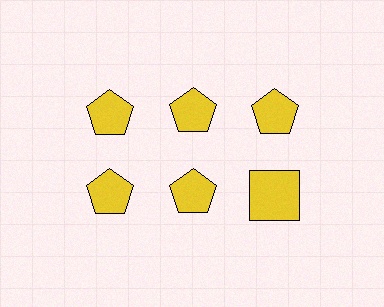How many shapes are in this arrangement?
There are 6 shapes arranged in a grid pattern.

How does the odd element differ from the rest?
It has a different shape: square instead of pentagon.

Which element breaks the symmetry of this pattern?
The yellow square in the second row, center column breaks the symmetry. All other shapes are yellow pentagons.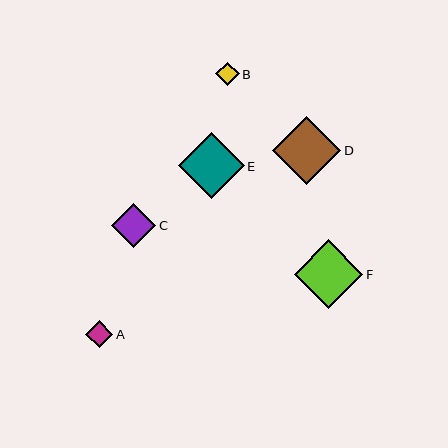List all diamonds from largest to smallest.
From largest to smallest: F, D, E, C, A, B.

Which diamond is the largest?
Diamond F is the largest with a size of approximately 68 pixels.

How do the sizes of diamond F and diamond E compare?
Diamond F and diamond E are approximately the same size.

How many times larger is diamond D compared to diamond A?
Diamond D is approximately 2.5 times the size of diamond A.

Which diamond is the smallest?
Diamond B is the smallest with a size of approximately 24 pixels.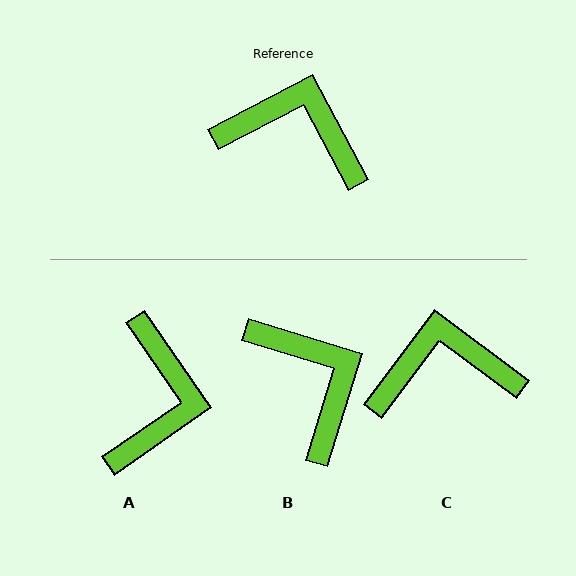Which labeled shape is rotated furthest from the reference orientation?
A, about 83 degrees away.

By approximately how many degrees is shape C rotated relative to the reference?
Approximately 26 degrees counter-clockwise.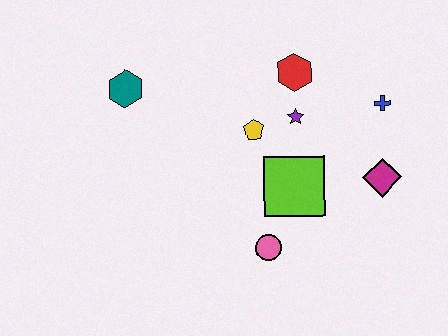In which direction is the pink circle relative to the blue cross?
The pink circle is below the blue cross.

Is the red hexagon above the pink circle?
Yes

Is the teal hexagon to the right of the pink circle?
No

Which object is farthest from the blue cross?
The teal hexagon is farthest from the blue cross.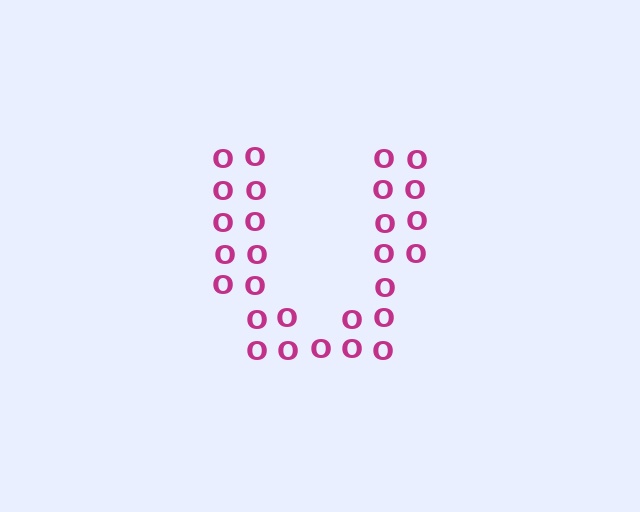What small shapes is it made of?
It is made of small letter O's.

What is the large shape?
The large shape is the letter U.